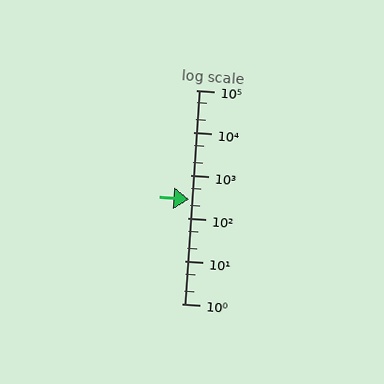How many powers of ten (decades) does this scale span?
The scale spans 5 decades, from 1 to 100000.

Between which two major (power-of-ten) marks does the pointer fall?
The pointer is between 100 and 1000.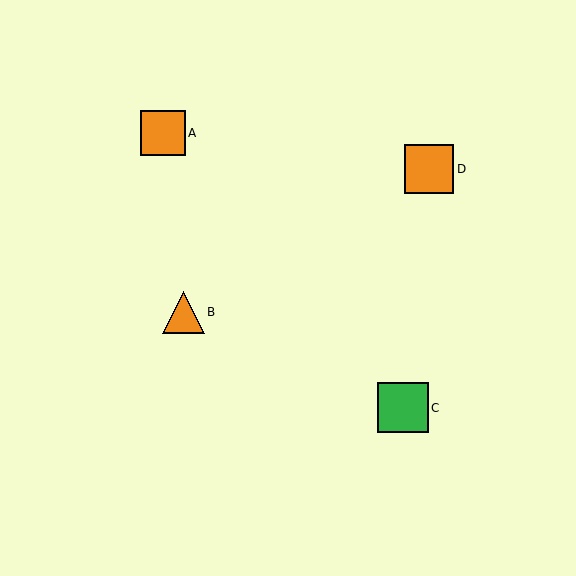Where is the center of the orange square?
The center of the orange square is at (163, 133).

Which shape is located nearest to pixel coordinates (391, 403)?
The green square (labeled C) at (403, 408) is nearest to that location.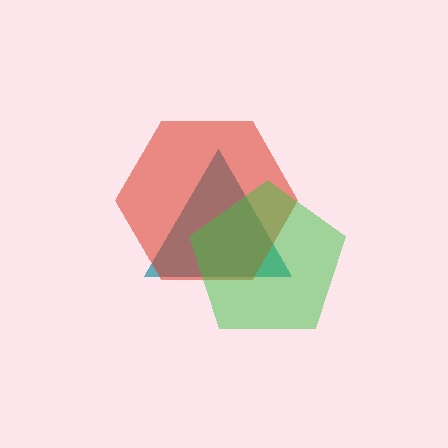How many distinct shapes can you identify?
There are 3 distinct shapes: a teal triangle, a red hexagon, a green pentagon.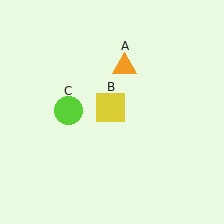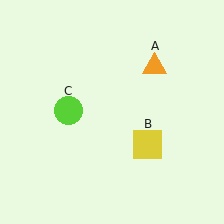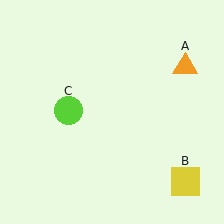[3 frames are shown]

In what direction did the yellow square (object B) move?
The yellow square (object B) moved down and to the right.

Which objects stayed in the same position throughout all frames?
Lime circle (object C) remained stationary.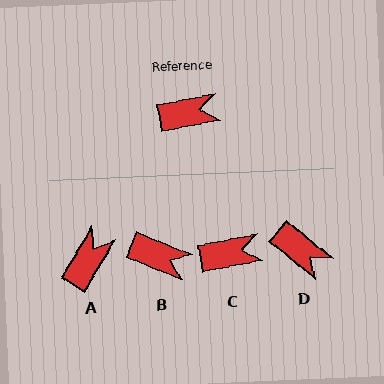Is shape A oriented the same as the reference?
No, it is off by about 49 degrees.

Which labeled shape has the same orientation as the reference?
C.